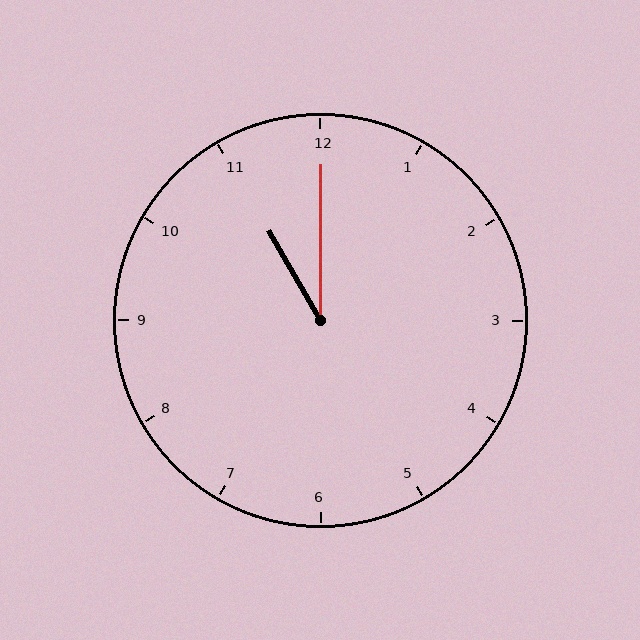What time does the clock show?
11:00.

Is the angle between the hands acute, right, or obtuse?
It is acute.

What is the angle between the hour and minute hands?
Approximately 30 degrees.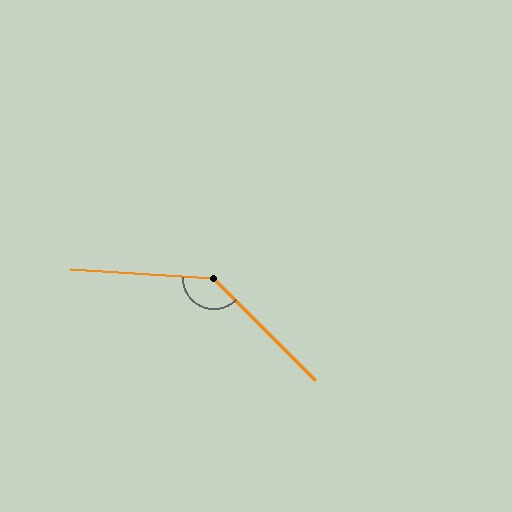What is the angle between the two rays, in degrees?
Approximately 139 degrees.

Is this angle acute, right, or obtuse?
It is obtuse.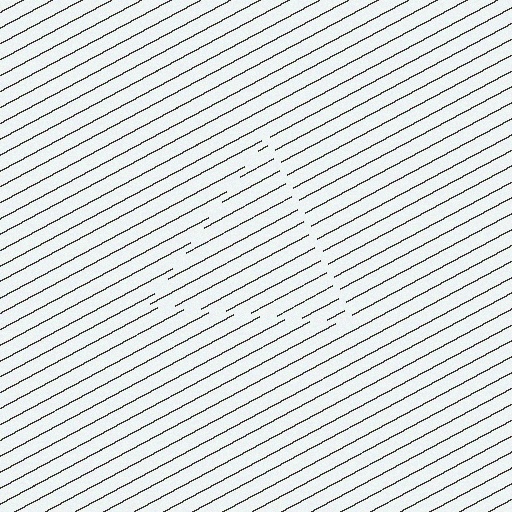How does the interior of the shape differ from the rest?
The interior of the shape contains the same grating, shifted by half a period — the contour is defined by the phase discontinuity where line-ends from the inner and outer gratings abut.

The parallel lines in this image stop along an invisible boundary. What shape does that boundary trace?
An illusory triangle. The interior of the shape contains the same grating, shifted by half a period — the contour is defined by the phase discontinuity where line-ends from the inner and outer gratings abut.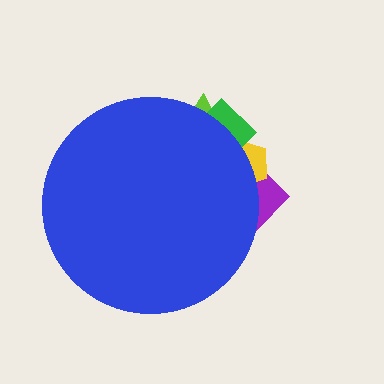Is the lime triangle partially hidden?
Yes, the lime triangle is partially hidden behind the blue circle.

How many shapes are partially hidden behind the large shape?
4 shapes are partially hidden.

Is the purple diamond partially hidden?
Yes, the purple diamond is partially hidden behind the blue circle.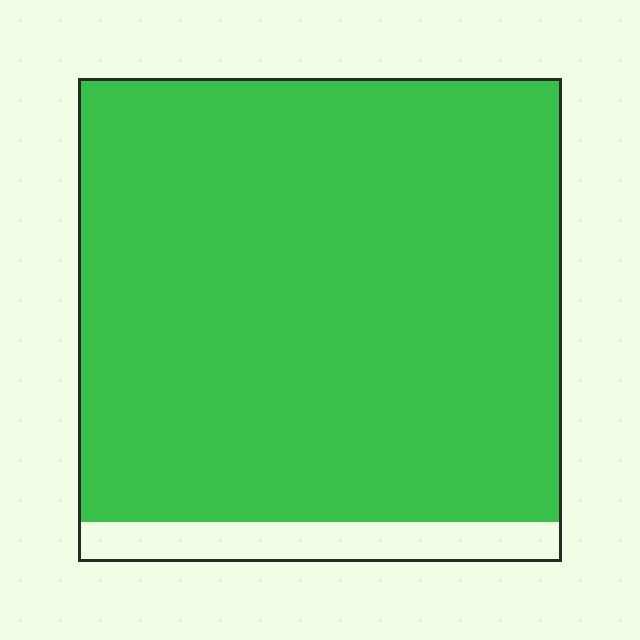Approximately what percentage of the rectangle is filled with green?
Approximately 90%.